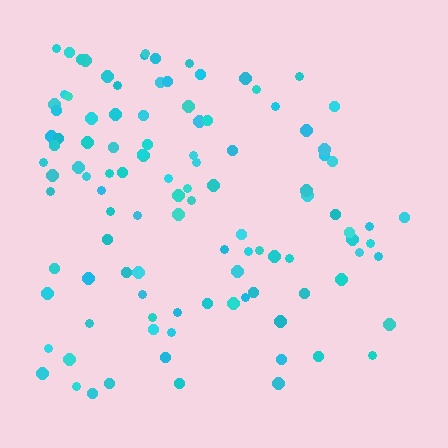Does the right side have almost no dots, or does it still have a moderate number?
Still a moderate number, just noticeably fewer than the left.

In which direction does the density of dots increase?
From right to left, with the left side densest.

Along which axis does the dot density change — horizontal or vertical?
Horizontal.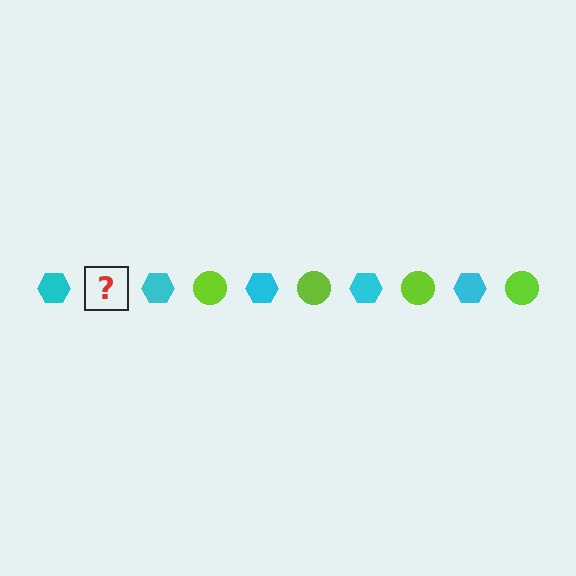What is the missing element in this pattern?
The missing element is a lime circle.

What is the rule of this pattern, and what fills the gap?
The rule is that the pattern alternates between cyan hexagon and lime circle. The gap should be filled with a lime circle.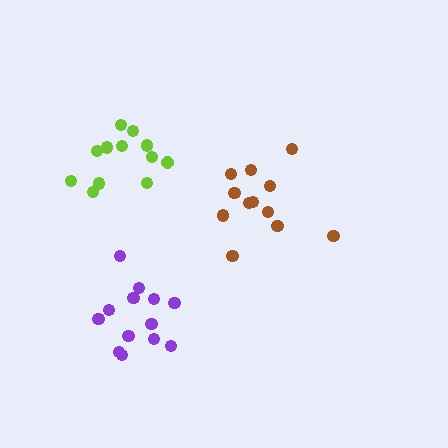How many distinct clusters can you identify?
There are 3 distinct clusters.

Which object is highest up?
The lime cluster is topmost.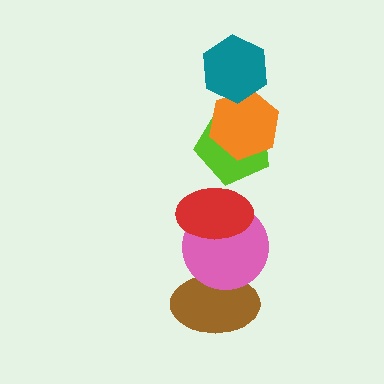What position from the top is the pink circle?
The pink circle is 5th from the top.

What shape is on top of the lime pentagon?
The orange hexagon is on top of the lime pentagon.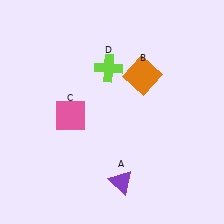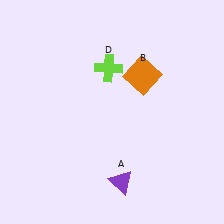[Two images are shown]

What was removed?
The pink square (C) was removed in Image 2.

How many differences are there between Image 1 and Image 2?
There is 1 difference between the two images.